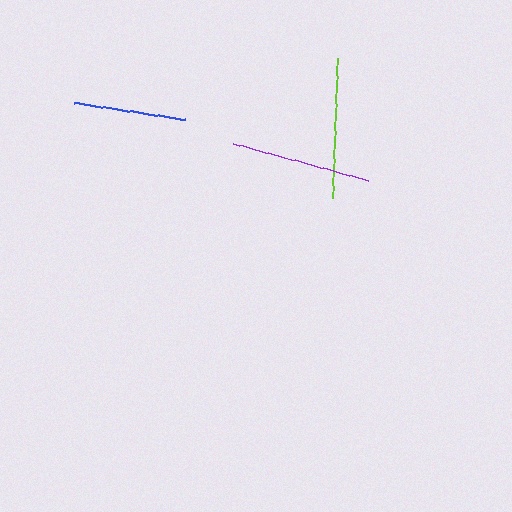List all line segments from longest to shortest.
From longest to shortest: lime, purple, blue.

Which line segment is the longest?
The lime line is the longest at approximately 140 pixels.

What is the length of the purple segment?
The purple segment is approximately 140 pixels long.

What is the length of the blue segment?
The blue segment is approximately 113 pixels long.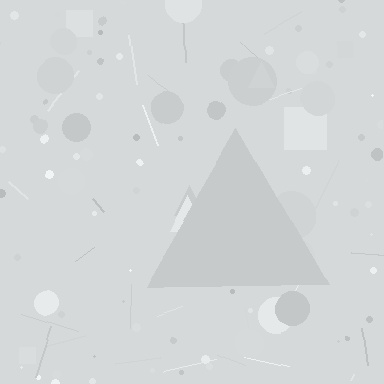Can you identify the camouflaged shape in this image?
The camouflaged shape is a triangle.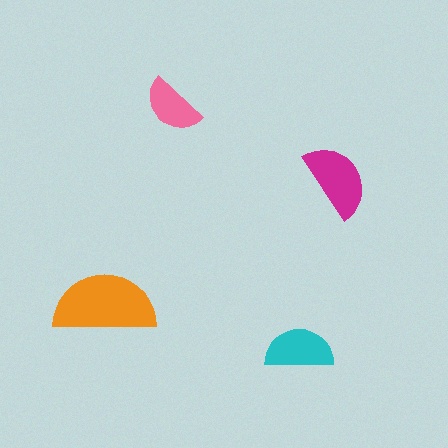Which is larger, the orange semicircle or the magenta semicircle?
The orange one.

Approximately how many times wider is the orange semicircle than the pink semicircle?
About 1.5 times wider.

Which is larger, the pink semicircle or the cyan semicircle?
The cyan one.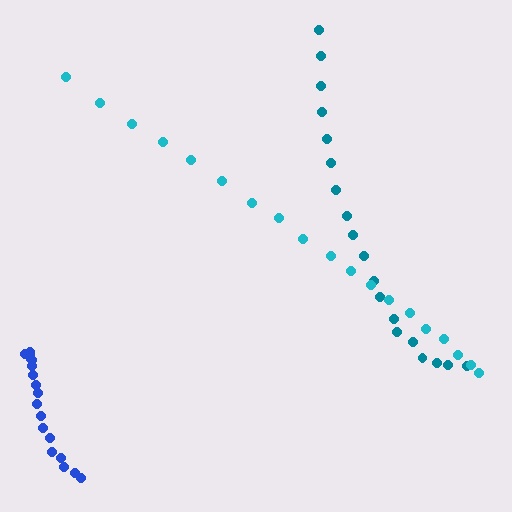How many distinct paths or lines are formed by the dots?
There are 3 distinct paths.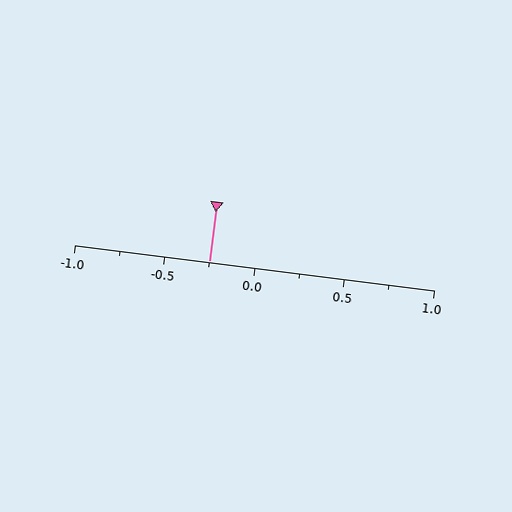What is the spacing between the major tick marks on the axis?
The major ticks are spaced 0.5 apart.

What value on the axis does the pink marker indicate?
The marker indicates approximately -0.25.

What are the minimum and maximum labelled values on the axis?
The axis runs from -1.0 to 1.0.